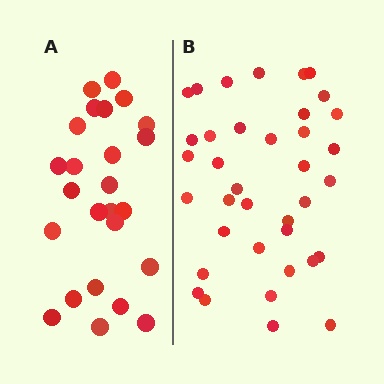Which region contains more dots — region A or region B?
Region B (the right region) has more dots.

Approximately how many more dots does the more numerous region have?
Region B has roughly 12 or so more dots than region A.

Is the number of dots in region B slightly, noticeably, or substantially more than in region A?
Region B has substantially more. The ratio is roughly 1.5 to 1.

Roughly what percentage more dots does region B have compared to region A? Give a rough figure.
About 50% more.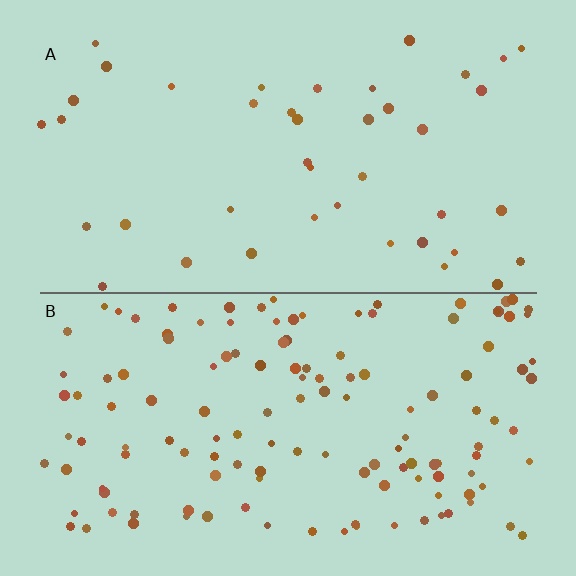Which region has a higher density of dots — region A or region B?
B (the bottom).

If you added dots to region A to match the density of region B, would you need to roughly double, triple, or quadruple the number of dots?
Approximately triple.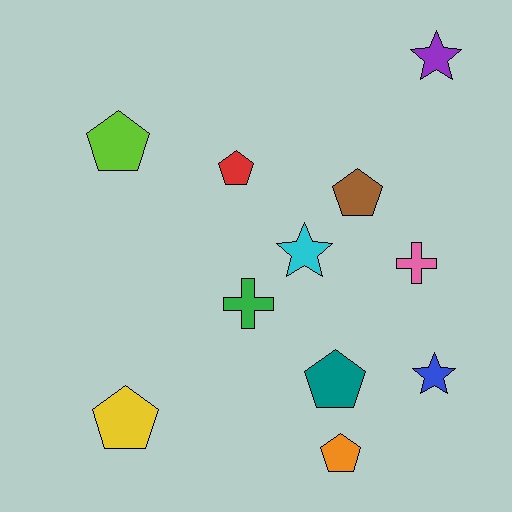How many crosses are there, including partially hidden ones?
There are 2 crosses.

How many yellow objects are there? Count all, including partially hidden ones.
There is 1 yellow object.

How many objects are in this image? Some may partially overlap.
There are 11 objects.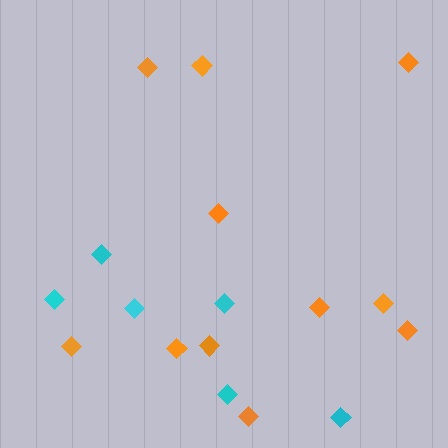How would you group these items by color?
There are 2 groups: one group of orange diamonds (11) and one group of cyan diamonds (6).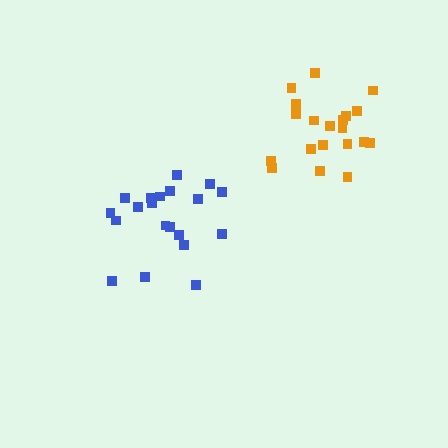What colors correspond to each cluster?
The clusters are colored: blue, orange.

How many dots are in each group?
Group 1: 20 dots, Group 2: 20 dots (40 total).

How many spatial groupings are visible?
There are 2 spatial groupings.